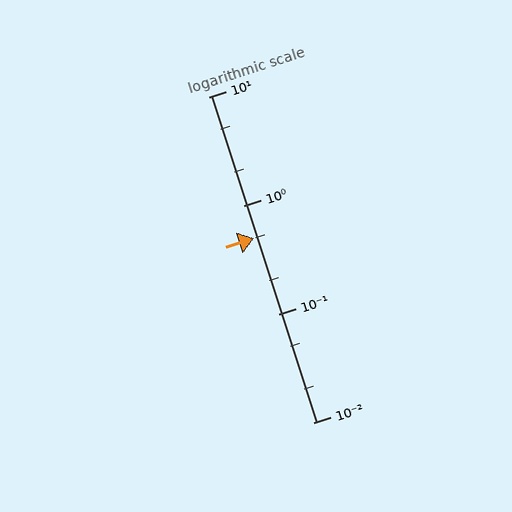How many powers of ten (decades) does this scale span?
The scale spans 3 decades, from 0.01 to 10.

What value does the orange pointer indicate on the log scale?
The pointer indicates approximately 0.5.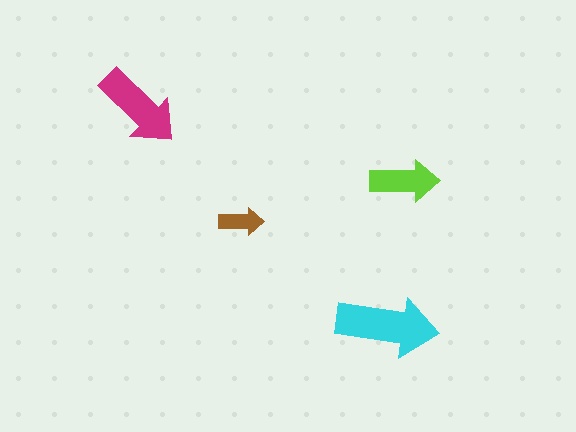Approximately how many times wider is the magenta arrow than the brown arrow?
About 2 times wider.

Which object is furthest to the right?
The lime arrow is rightmost.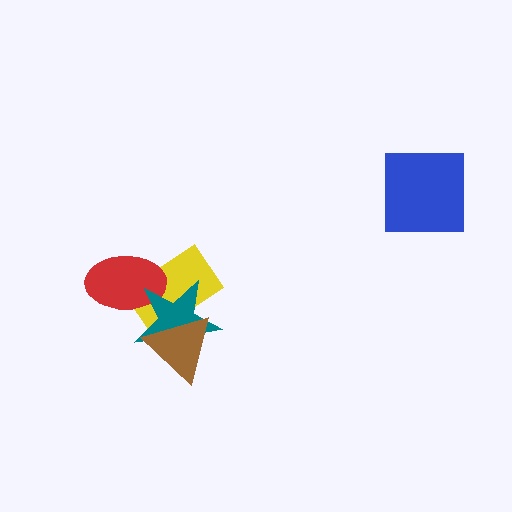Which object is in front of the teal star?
The brown triangle is in front of the teal star.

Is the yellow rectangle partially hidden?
Yes, it is partially covered by another shape.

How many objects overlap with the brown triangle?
2 objects overlap with the brown triangle.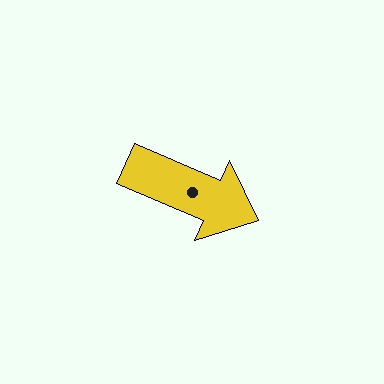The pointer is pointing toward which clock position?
Roughly 4 o'clock.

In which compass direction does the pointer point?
Southeast.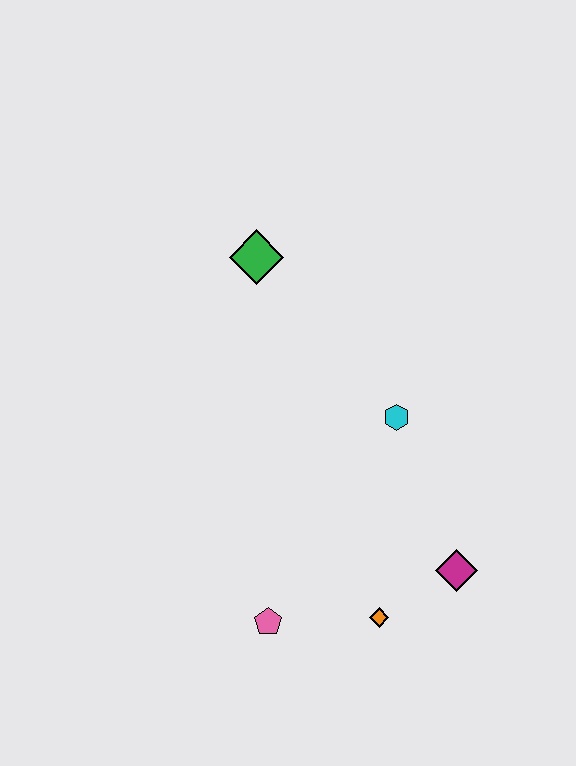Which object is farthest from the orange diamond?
The green diamond is farthest from the orange diamond.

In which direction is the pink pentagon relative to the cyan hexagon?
The pink pentagon is below the cyan hexagon.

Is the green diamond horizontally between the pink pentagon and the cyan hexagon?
No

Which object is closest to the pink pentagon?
The orange diamond is closest to the pink pentagon.